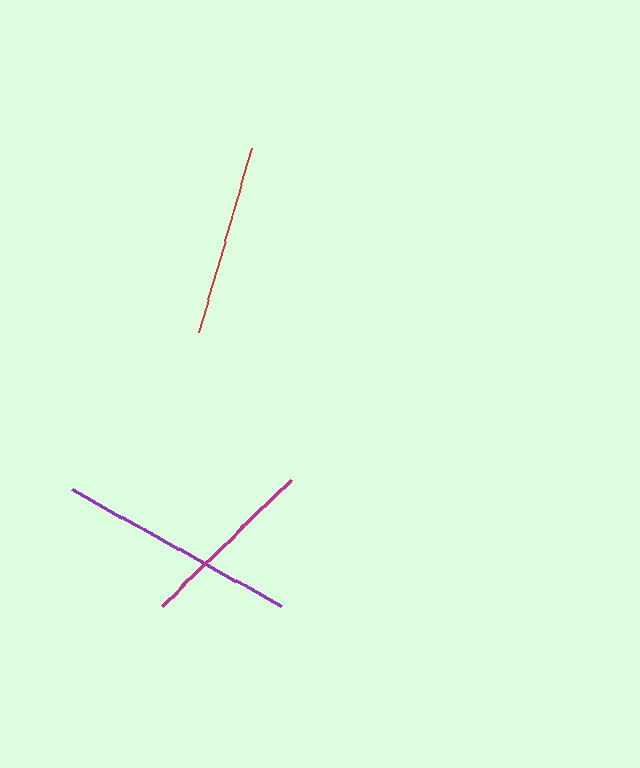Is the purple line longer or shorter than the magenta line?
The purple line is longer than the magenta line.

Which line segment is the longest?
The purple line is the longest at approximately 240 pixels.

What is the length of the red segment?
The red segment is approximately 191 pixels long.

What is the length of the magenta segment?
The magenta segment is approximately 181 pixels long.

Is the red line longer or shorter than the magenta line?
The red line is longer than the magenta line.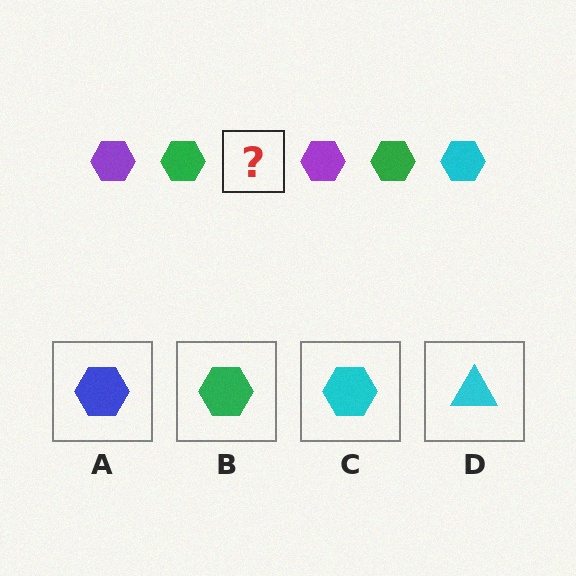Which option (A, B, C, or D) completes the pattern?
C.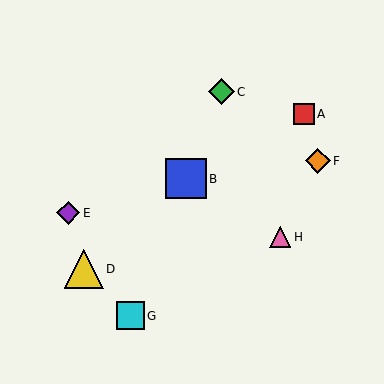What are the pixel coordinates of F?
Object F is at (318, 161).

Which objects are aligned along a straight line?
Objects B, C, G are aligned along a straight line.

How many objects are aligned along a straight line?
3 objects (B, C, G) are aligned along a straight line.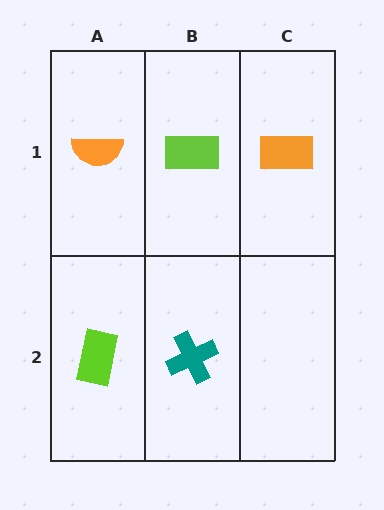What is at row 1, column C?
An orange rectangle.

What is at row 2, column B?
A teal cross.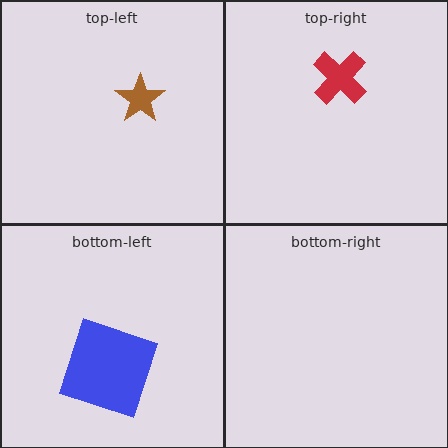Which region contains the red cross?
The top-right region.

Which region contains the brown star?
The top-left region.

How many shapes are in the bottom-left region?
1.